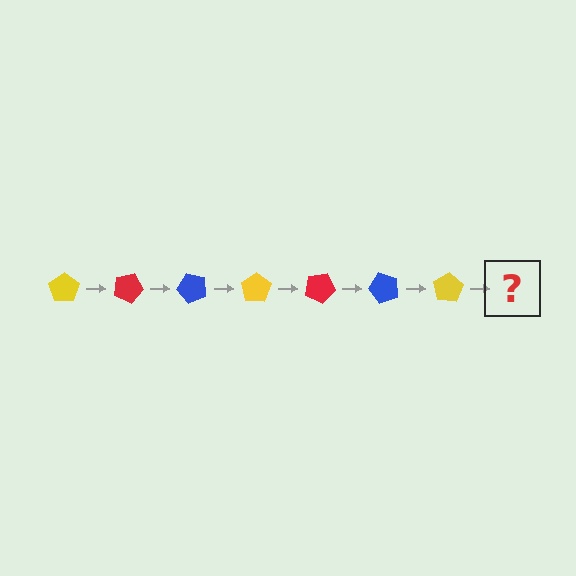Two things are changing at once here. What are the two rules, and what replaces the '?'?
The two rules are that it rotates 25 degrees each step and the color cycles through yellow, red, and blue. The '?' should be a red pentagon, rotated 175 degrees from the start.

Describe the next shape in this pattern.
It should be a red pentagon, rotated 175 degrees from the start.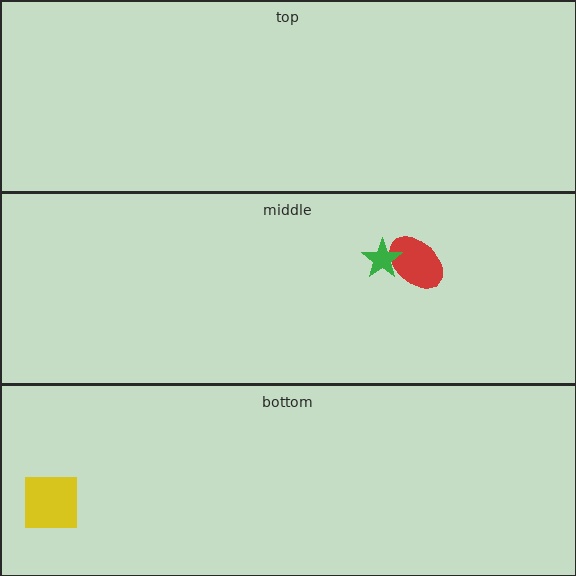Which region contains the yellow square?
The bottom region.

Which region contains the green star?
The middle region.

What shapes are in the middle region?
The red ellipse, the green star.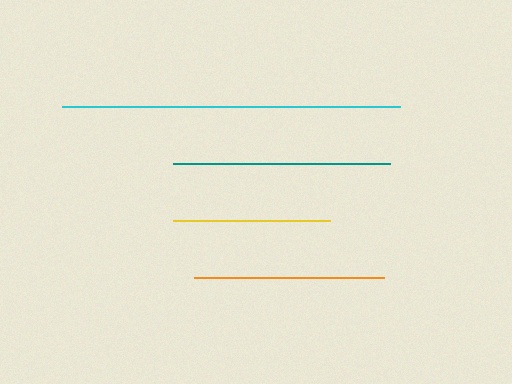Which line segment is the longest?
The cyan line is the longest at approximately 338 pixels.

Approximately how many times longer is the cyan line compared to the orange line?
The cyan line is approximately 1.8 times the length of the orange line.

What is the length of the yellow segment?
The yellow segment is approximately 157 pixels long.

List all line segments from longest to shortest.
From longest to shortest: cyan, teal, orange, yellow.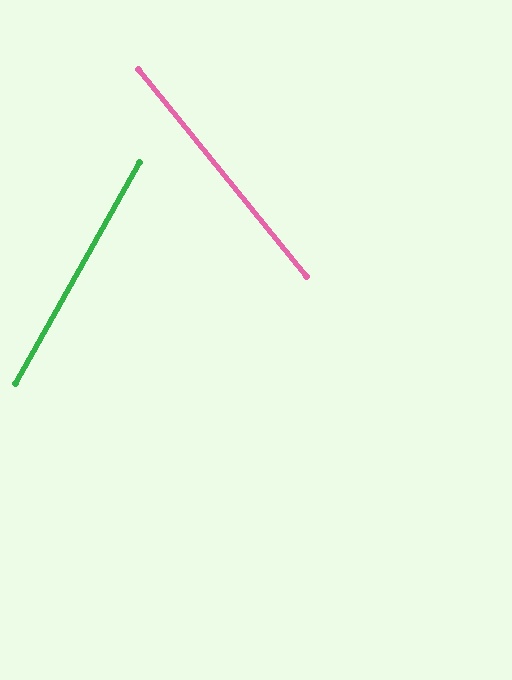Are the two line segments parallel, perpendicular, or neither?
Neither parallel nor perpendicular — they differ by about 68°.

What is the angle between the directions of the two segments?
Approximately 68 degrees.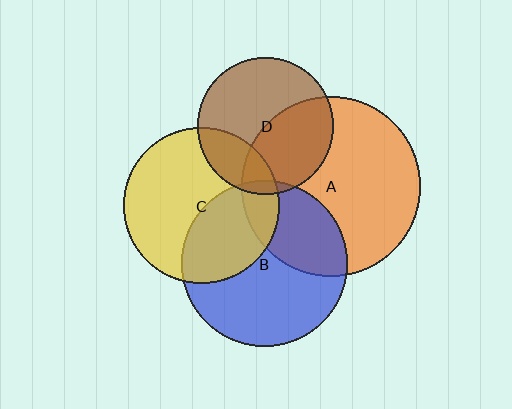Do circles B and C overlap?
Yes.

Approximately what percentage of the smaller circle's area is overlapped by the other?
Approximately 40%.